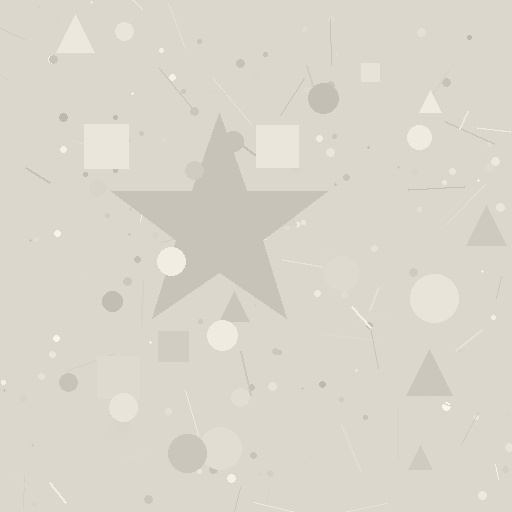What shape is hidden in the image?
A star is hidden in the image.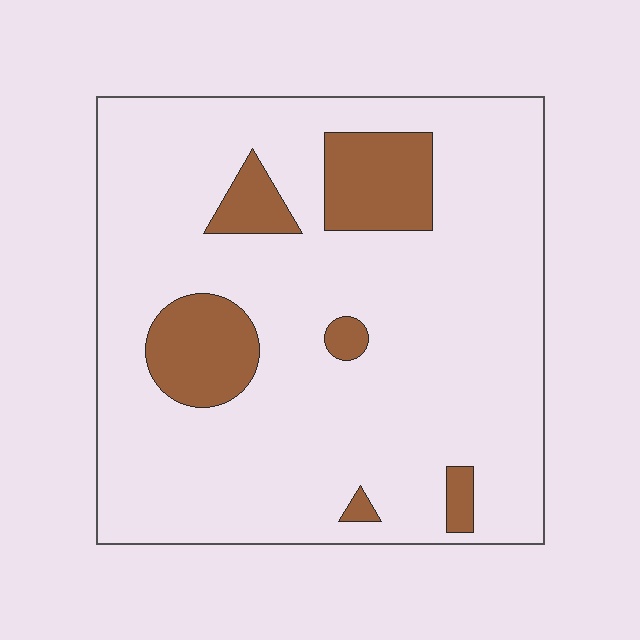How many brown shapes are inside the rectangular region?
6.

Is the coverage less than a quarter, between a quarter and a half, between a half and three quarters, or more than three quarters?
Less than a quarter.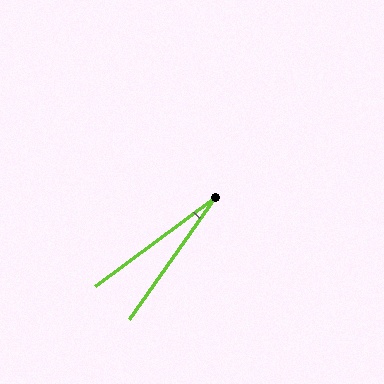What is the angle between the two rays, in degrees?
Approximately 18 degrees.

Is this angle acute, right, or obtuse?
It is acute.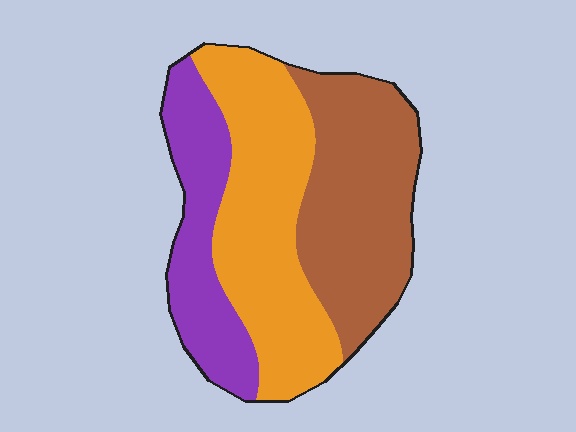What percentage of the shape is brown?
Brown covers around 35% of the shape.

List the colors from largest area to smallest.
From largest to smallest: orange, brown, purple.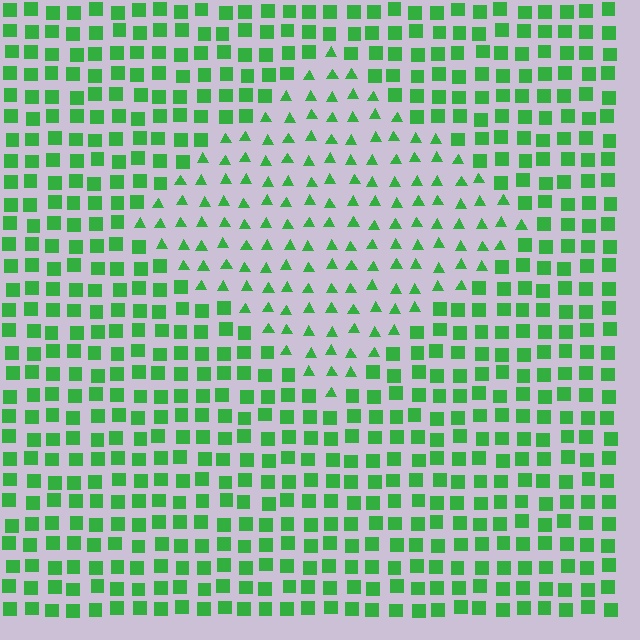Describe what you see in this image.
The image is filled with small green elements arranged in a uniform grid. A diamond-shaped region contains triangles, while the surrounding area contains squares. The boundary is defined purely by the change in element shape.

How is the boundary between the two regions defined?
The boundary is defined by a change in element shape: triangles inside vs. squares outside. All elements share the same color and spacing.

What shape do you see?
I see a diamond.